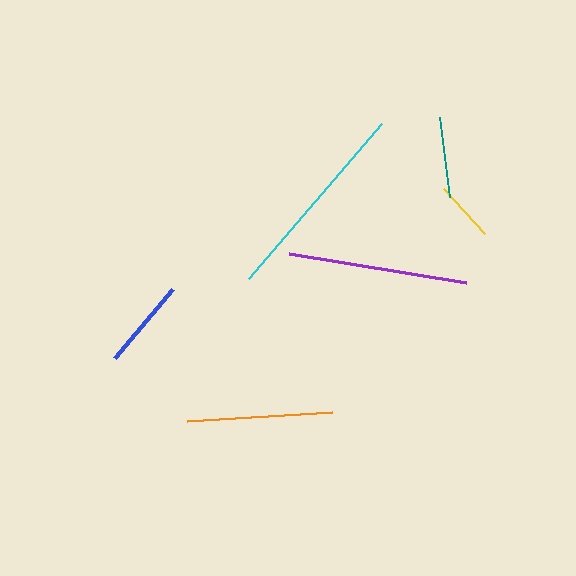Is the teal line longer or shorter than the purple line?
The purple line is longer than the teal line.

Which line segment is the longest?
The cyan line is the longest at approximately 204 pixels.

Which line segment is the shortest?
The yellow line is the shortest at approximately 61 pixels.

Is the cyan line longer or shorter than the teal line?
The cyan line is longer than the teal line.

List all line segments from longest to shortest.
From longest to shortest: cyan, purple, orange, blue, teal, yellow.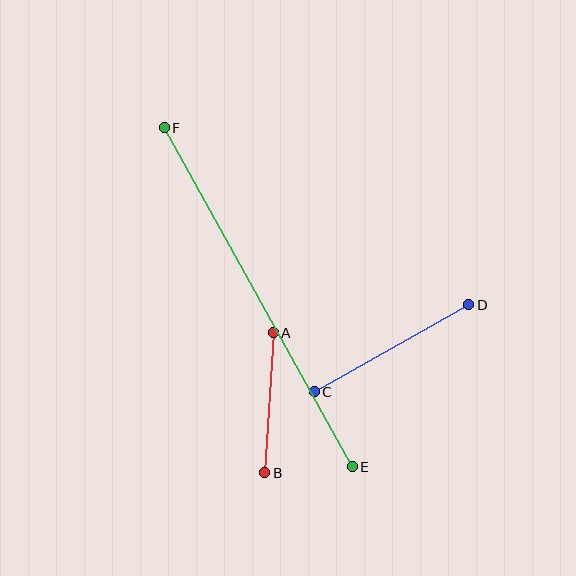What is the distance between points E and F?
The distance is approximately 388 pixels.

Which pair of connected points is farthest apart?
Points E and F are farthest apart.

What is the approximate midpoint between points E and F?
The midpoint is at approximately (258, 297) pixels.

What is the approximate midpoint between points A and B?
The midpoint is at approximately (269, 403) pixels.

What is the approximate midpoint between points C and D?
The midpoint is at approximately (392, 348) pixels.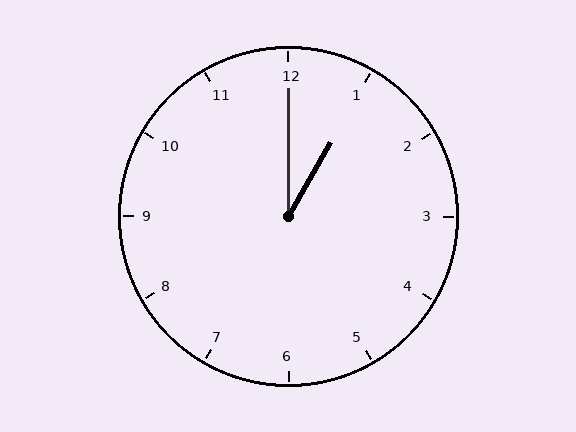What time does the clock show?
1:00.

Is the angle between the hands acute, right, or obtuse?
It is acute.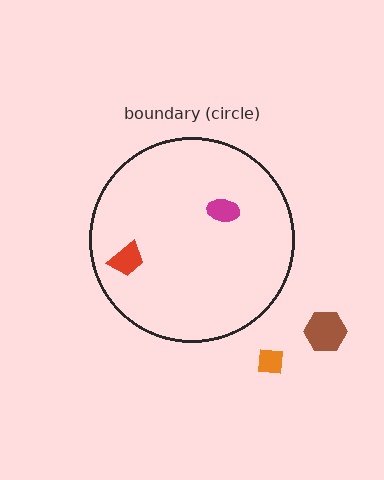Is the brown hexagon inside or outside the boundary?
Outside.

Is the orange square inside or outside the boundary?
Outside.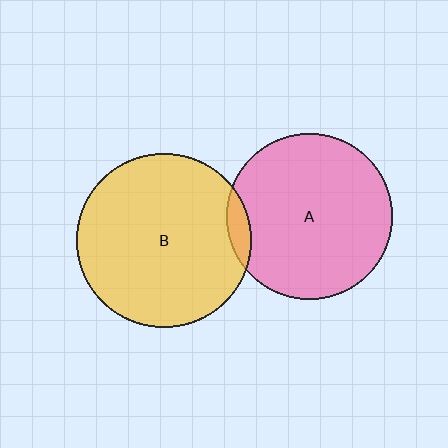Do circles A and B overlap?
Yes.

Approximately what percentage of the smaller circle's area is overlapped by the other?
Approximately 5%.